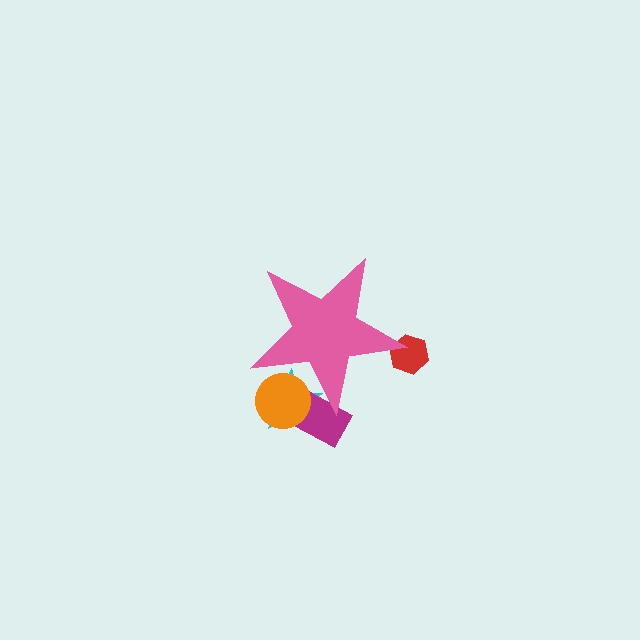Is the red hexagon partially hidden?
Yes, the red hexagon is partially hidden behind the pink star.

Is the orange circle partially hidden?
Yes, the orange circle is partially hidden behind the pink star.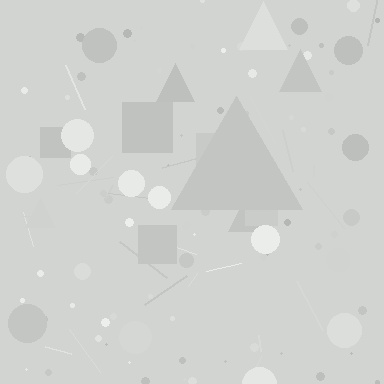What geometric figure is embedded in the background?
A triangle is embedded in the background.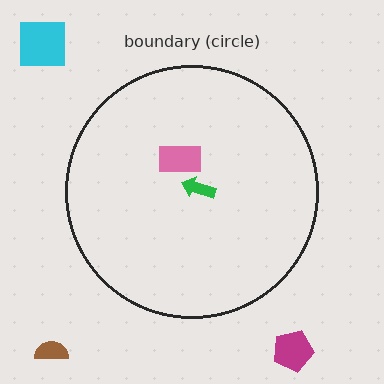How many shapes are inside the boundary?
2 inside, 3 outside.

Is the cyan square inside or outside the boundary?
Outside.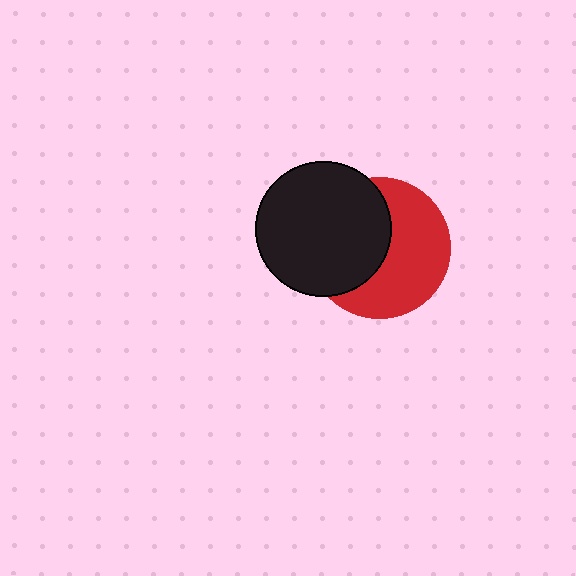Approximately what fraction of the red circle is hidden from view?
Roughly 46% of the red circle is hidden behind the black circle.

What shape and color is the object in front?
The object in front is a black circle.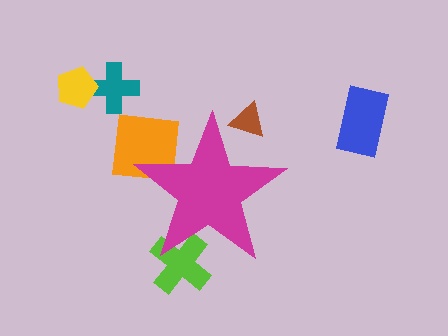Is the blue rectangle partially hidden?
No, the blue rectangle is fully visible.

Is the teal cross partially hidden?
No, the teal cross is fully visible.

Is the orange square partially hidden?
Yes, the orange square is partially hidden behind the magenta star.